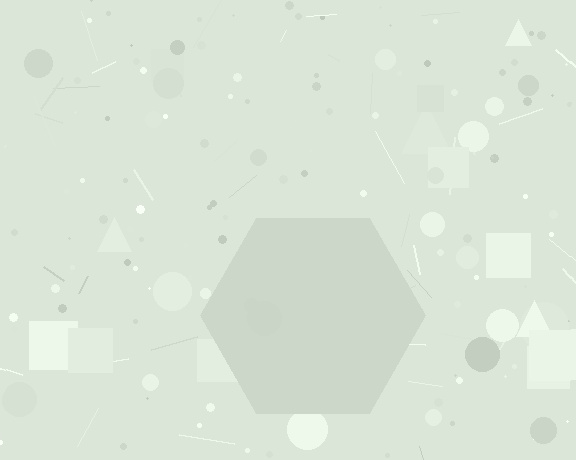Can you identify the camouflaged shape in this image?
The camouflaged shape is a hexagon.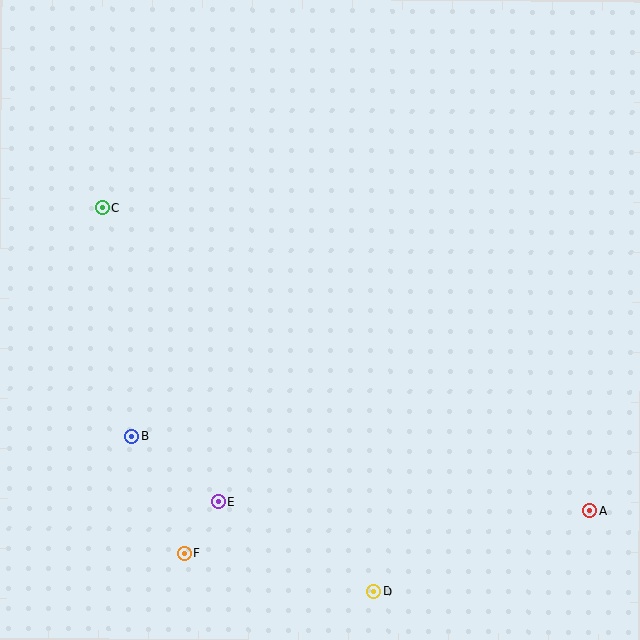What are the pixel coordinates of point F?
Point F is at (185, 553).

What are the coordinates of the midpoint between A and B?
The midpoint between A and B is at (361, 473).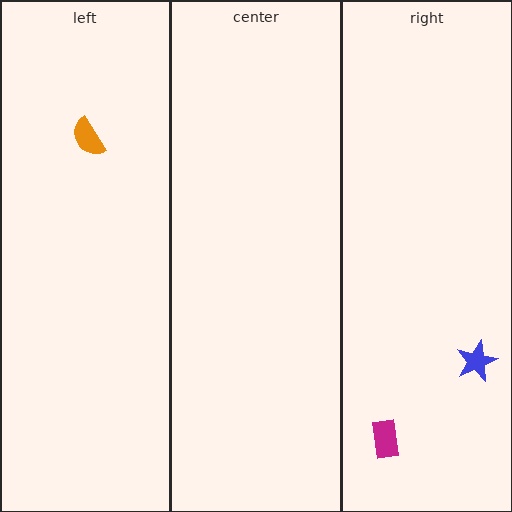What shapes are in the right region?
The magenta rectangle, the blue star.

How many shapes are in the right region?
2.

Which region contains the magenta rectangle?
The right region.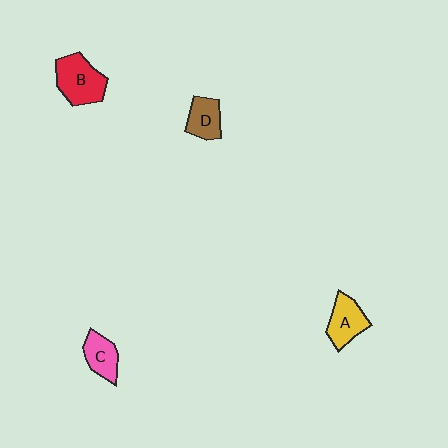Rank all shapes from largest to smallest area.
From largest to smallest: B (red), A (yellow), C (pink), D (brown).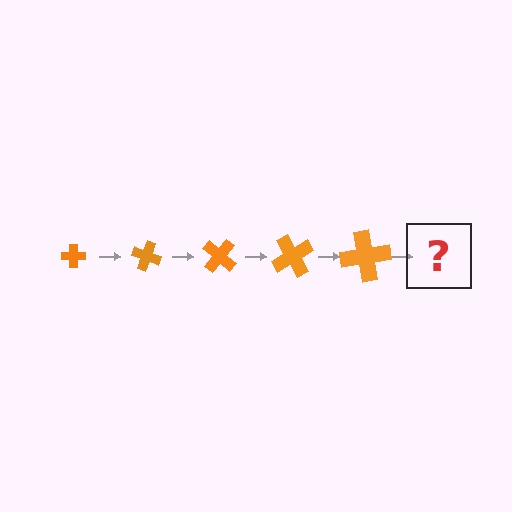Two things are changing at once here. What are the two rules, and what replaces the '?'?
The two rules are that the cross grows larger each step and it rotates 20 degrees each step. The '?' should be a cross, larger than the previous one and rotated 100 degrees from the start.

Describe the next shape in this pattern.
It should be a cross, larger than the previous one and rotated 100 degrees from the start.